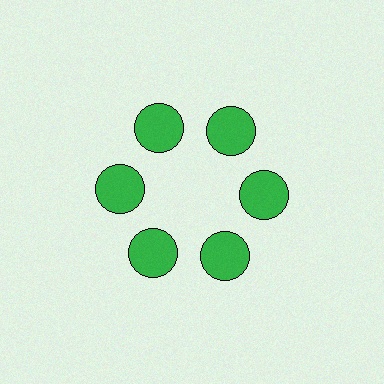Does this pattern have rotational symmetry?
Yes, this pattern has 6-fold rotational symmetry. It looks the same after rotating 60 degrees around the center.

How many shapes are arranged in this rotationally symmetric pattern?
There are 6 shapes, arranged in 6 groups of 1.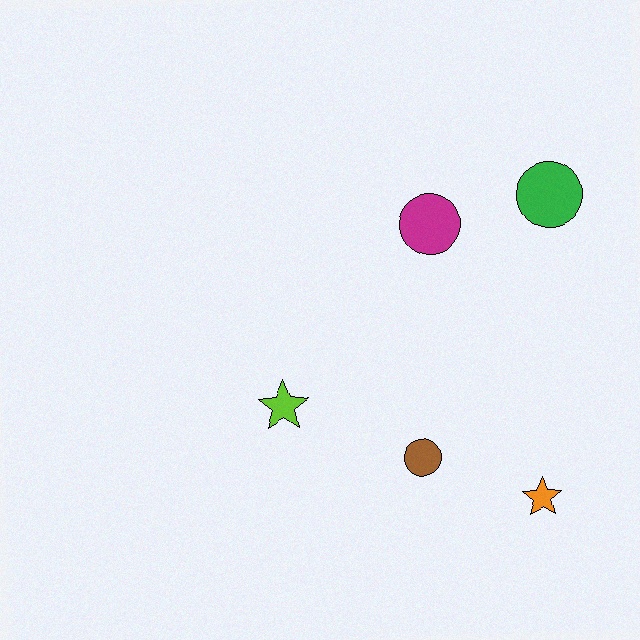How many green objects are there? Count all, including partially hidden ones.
There is 1 green object.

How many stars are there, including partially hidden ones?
There are 2 stars.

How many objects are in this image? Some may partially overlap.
There are 5 objects.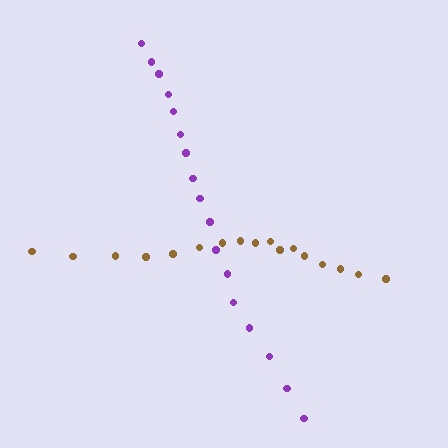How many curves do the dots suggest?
There are 2 distinct paths.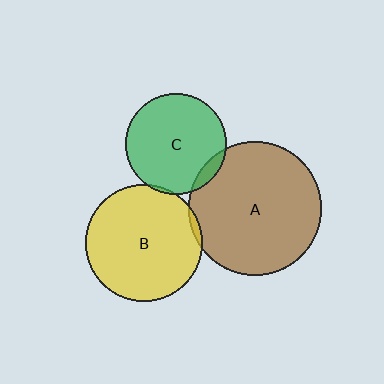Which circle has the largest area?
Circle A (brown).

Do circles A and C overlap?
Yes.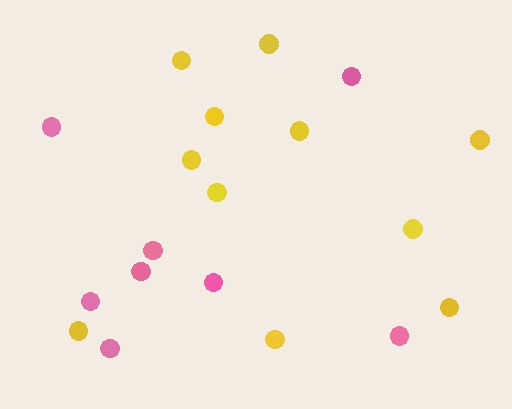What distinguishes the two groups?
There are 2 groups: one group of yellow circles (11) and one group of pink circles (8).